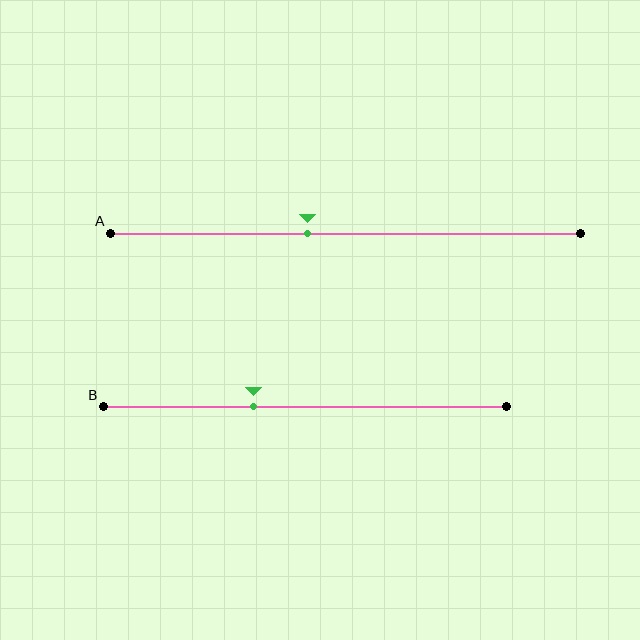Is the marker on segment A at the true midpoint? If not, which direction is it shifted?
No, the marker on segment A is shifted to the left by about 8% of the segment length.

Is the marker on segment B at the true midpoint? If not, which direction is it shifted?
No, the marker on segment B is shifted to the left by about 13% of the segment length.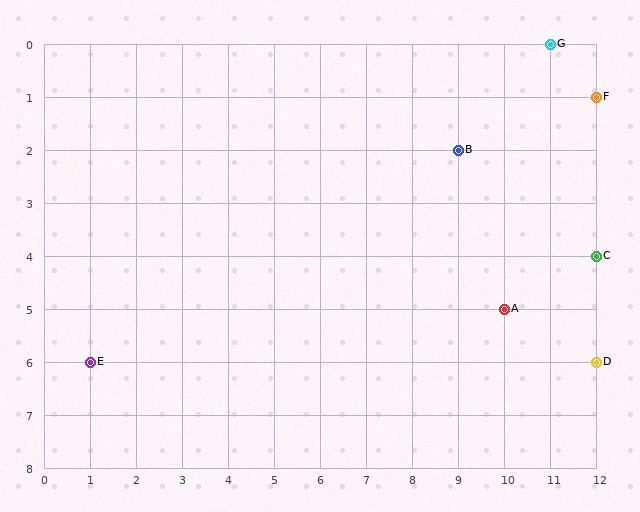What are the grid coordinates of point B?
Point B is at grid coordinates (9, 2).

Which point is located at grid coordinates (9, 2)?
Point B is at (9, 2).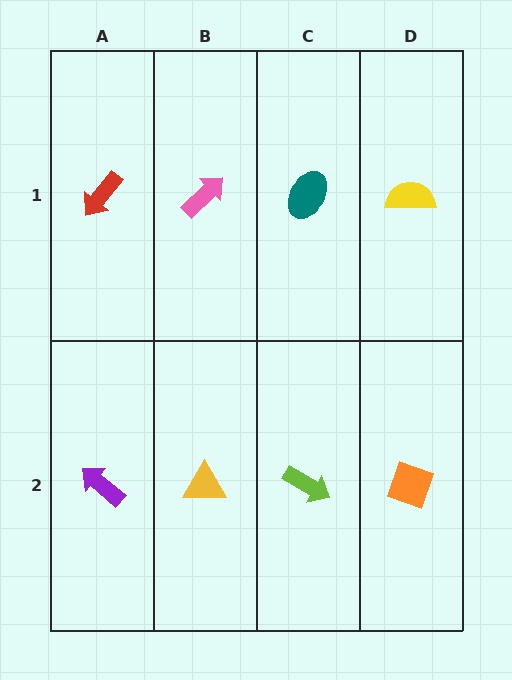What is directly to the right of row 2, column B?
A lime arrow.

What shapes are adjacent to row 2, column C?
A teal ellipse (row 1, column C), a yellow triangle (row 2, column B), an orange diamond (row 2, column D).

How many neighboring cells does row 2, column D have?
2.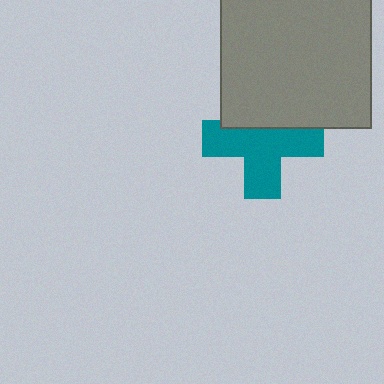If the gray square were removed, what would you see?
You would see the complete teal cross.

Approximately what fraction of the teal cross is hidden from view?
Roughly 34% of the teal cross is hidden behind the gray square.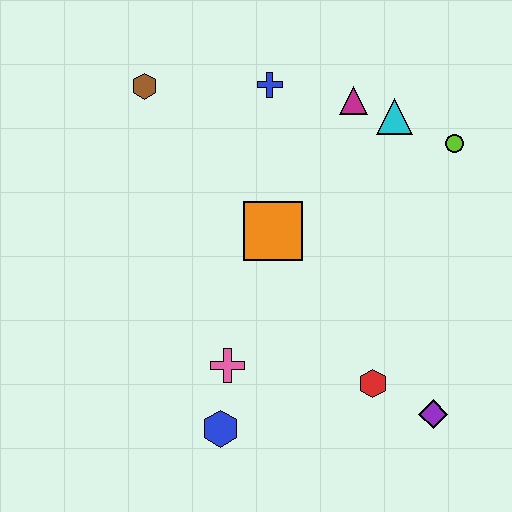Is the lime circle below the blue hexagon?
No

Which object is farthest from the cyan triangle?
The blue hexagon is farthest from the cyan triangle.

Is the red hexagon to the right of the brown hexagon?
Yes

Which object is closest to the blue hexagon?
The pink cross is closest to the blue hexagon.